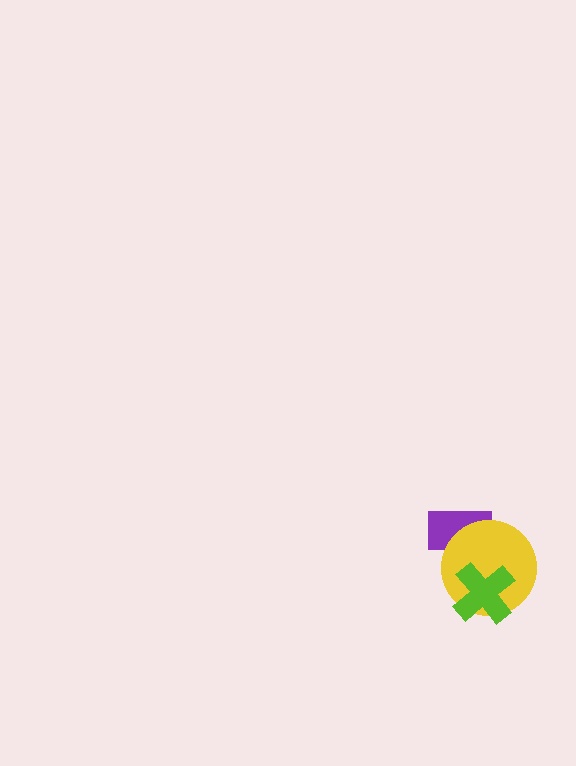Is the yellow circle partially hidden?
Yes, it is partially covered by another shape.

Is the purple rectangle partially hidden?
Yes, it is partially covered by another shape.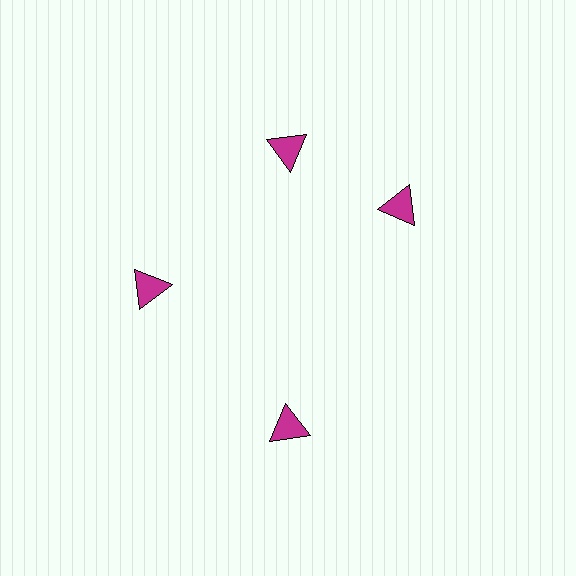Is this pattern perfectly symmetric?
No. The 4 magenta triangles are arranged in a ring, but one element near the 3 o'clock position is rotated out of alignment along the ring, breaking the 4-fold rotational symmetry.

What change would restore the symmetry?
The symmetry would be restored by rotating it back into even spacing with its neighbors so that all 4 triangles sit at equal angles and equal distance from the center.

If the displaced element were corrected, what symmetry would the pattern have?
It would have 4-fold rotational symmetry — the pattern would map onto itself every 90 degrees.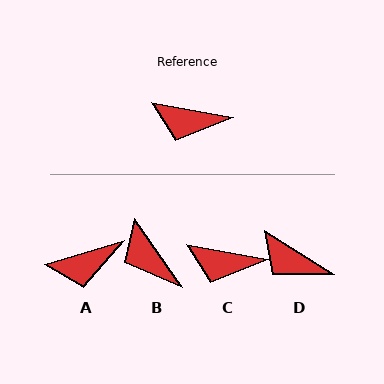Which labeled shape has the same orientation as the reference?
C.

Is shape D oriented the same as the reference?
No, it is off by about 21 degrees.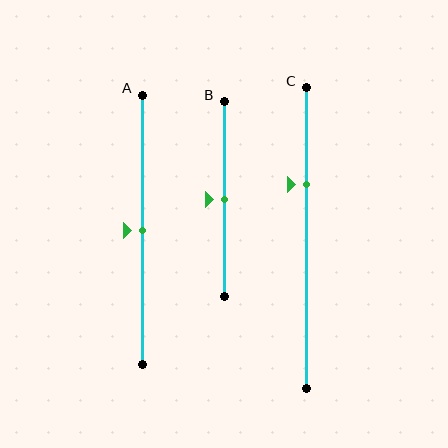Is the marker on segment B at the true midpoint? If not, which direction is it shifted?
Yes, the marker on segment B is at the true midpoint.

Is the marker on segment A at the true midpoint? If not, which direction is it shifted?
Yes, the marker on segment A is at the true midpoint.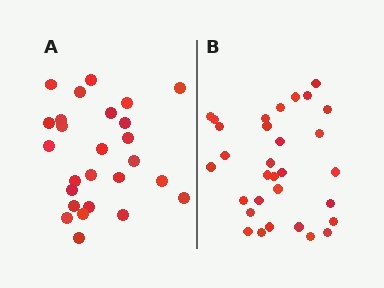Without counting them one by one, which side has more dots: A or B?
Region B (the right region) has more dots.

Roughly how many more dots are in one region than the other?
Region B has about 5 more dots than region A.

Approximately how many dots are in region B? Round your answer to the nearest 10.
About 30 dots. (The exact count is 31, which rounds to 30.)